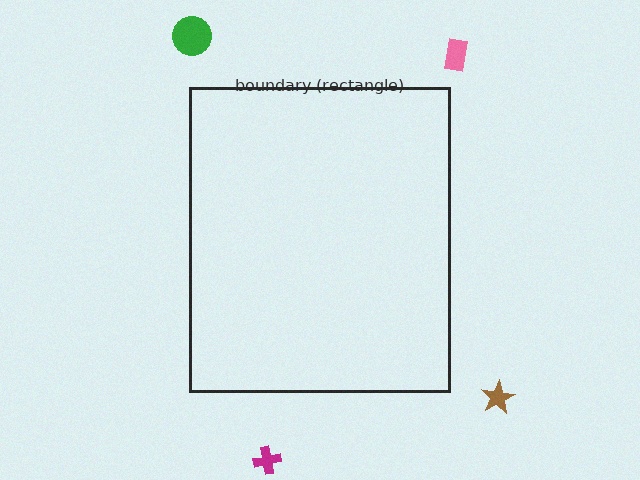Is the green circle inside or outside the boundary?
Outside.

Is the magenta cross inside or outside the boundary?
Outside.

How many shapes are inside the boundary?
0 inside, 4 outside.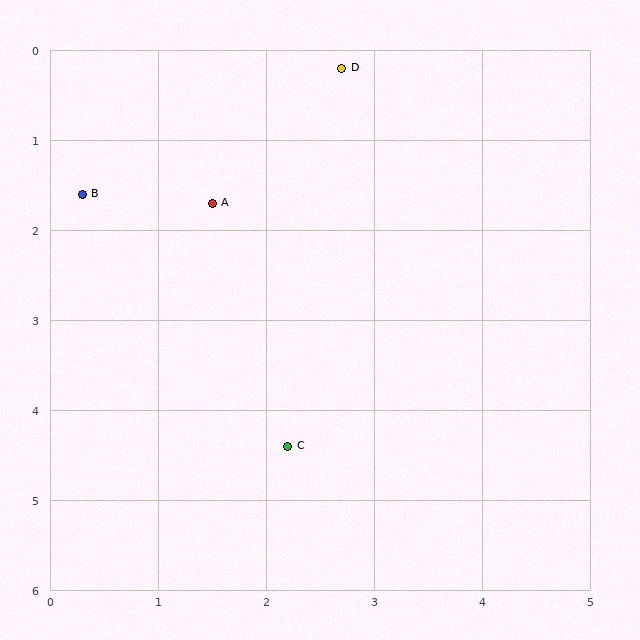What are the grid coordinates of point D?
Point D is at approximately (2.7, 0.2).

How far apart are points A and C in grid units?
Points A and C are about 2.8 grid units apart.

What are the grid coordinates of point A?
Point A is at approximately (1.5, 1.7).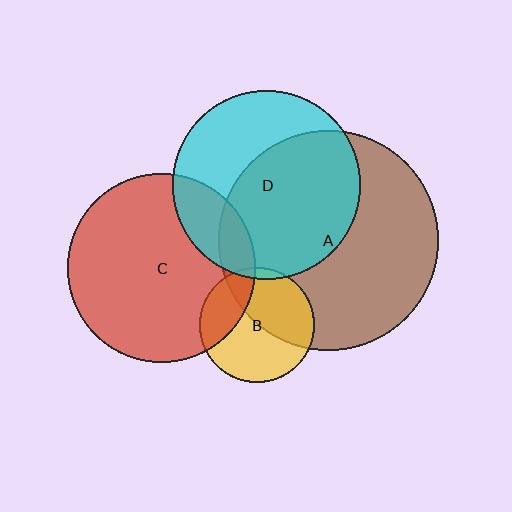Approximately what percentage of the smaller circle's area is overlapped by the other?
Approximately 10%.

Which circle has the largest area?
Circle A (brown).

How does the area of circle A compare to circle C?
Approximately 1.4 times.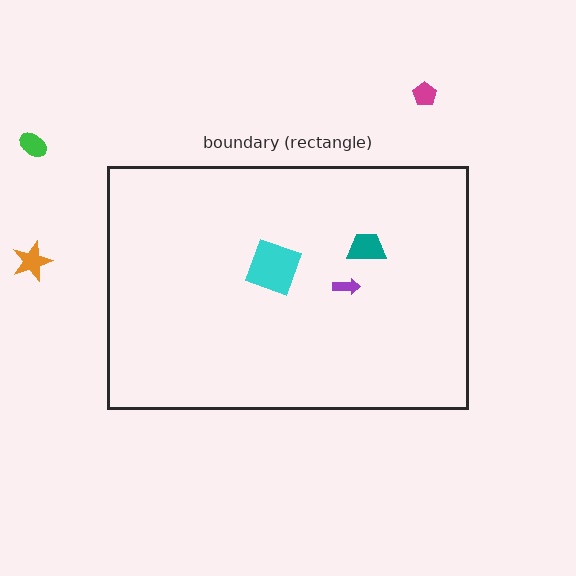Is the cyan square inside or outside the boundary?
Inside.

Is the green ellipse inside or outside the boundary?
Outside.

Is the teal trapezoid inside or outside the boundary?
Inside.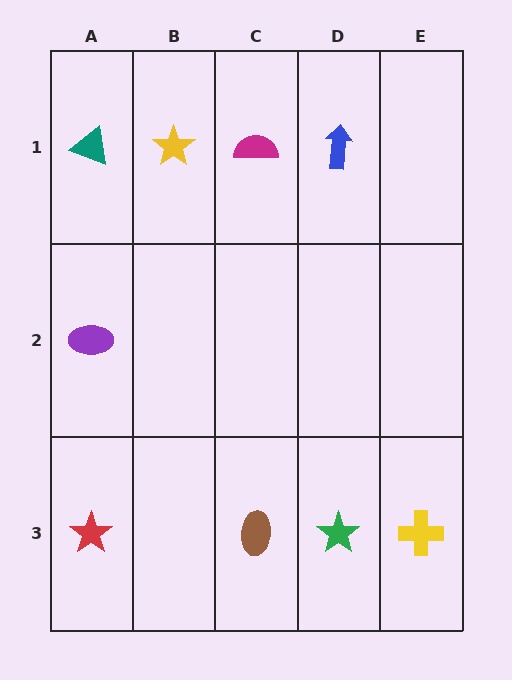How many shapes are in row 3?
4 shapes.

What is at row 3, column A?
A red star.